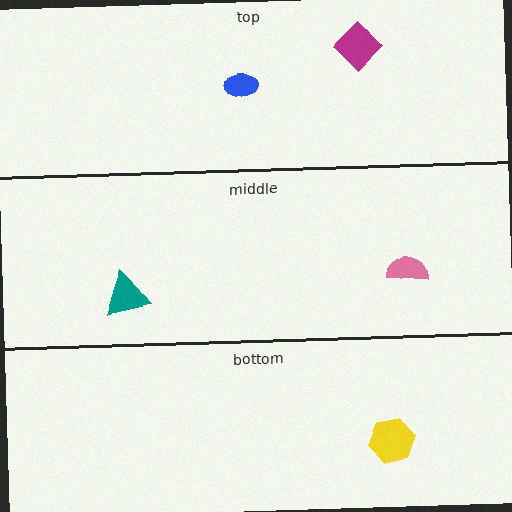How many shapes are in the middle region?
2.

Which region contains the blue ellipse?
The top region.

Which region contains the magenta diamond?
The top region.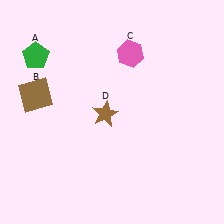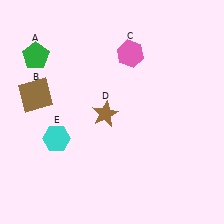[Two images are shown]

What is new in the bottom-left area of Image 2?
A cyan hexagon (E) was added in the bottom-left area of Image 2.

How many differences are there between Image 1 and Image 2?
There is 1 difference between the two images.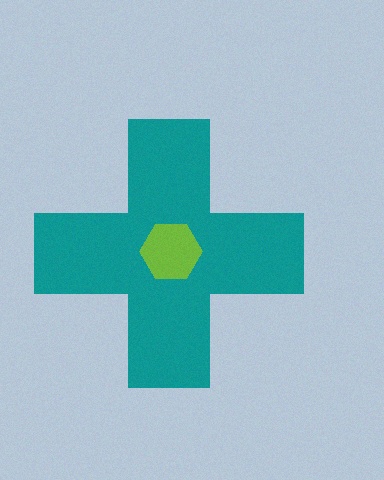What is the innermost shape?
The lime hexagon.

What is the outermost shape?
The teal cross.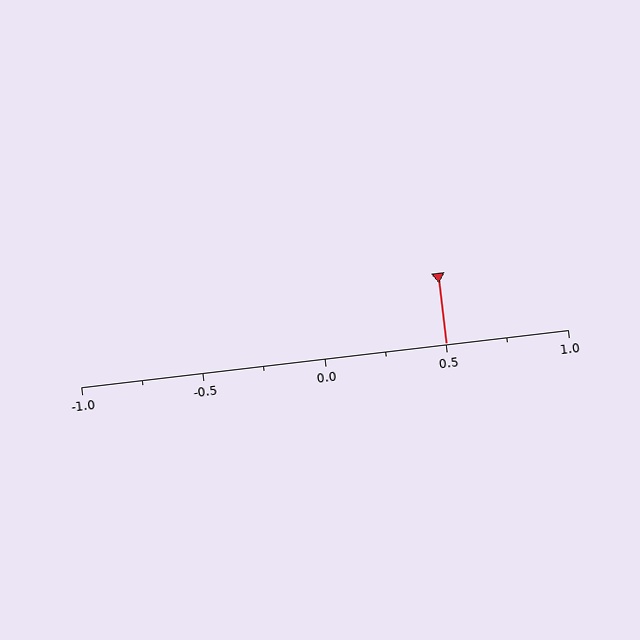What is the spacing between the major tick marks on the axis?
The major ticks are spaced 0.5 apart.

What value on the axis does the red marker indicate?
The marker indicates approximately 0.5.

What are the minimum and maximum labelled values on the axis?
The axis runs from -1.0 to 1.0.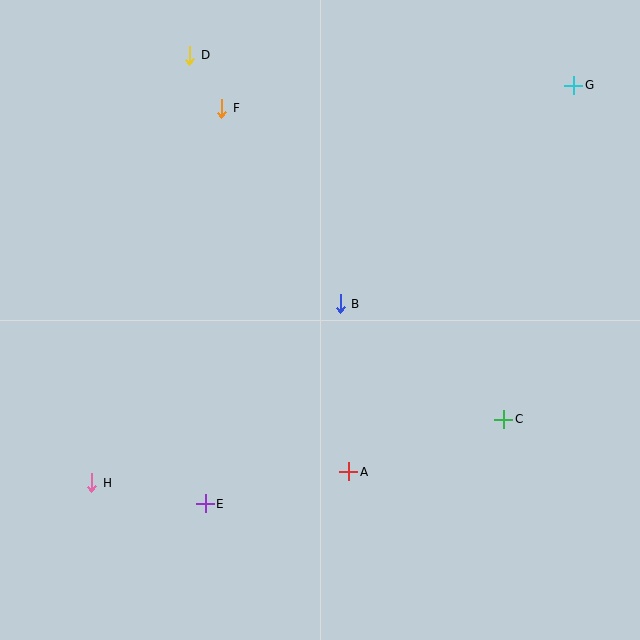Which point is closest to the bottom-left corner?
Point H is closest to the bottom-left corner.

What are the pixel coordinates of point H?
Point H is at (92, 483).